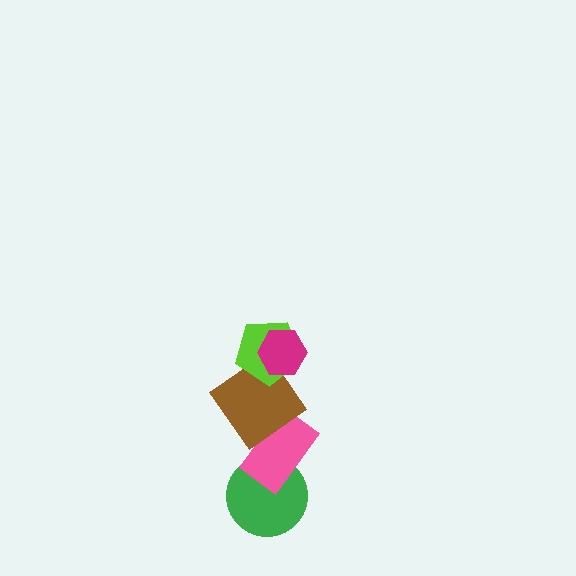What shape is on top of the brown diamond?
The lime pentagon is on top of the brown diamond.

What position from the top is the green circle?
The green circle is 5th from the top.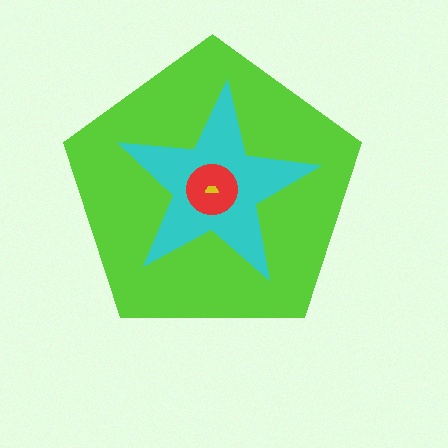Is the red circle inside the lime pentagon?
Yes.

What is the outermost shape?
The lime pentagon.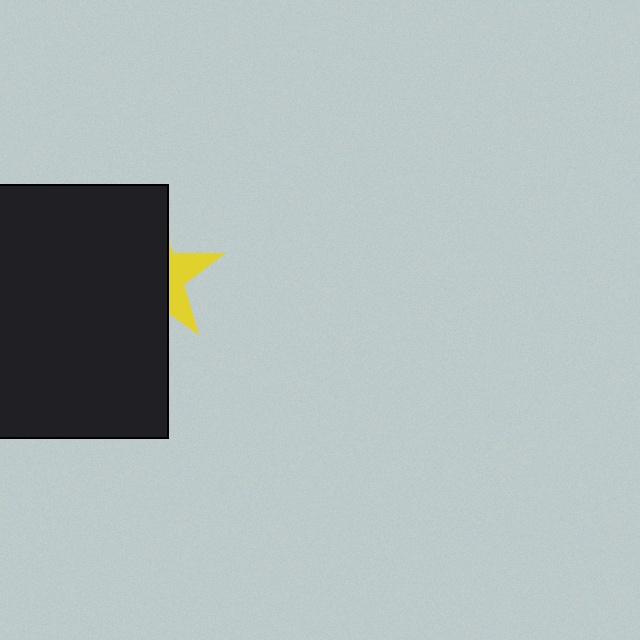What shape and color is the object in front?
The object in front is a black rectangle.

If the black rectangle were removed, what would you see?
You would see the complete yellow star.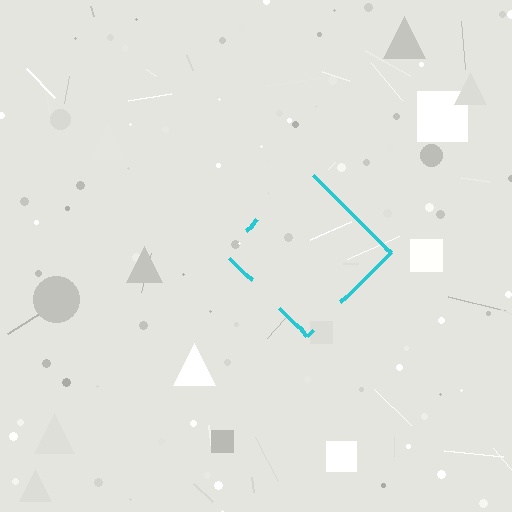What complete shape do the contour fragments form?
The contour fragments form a diamond.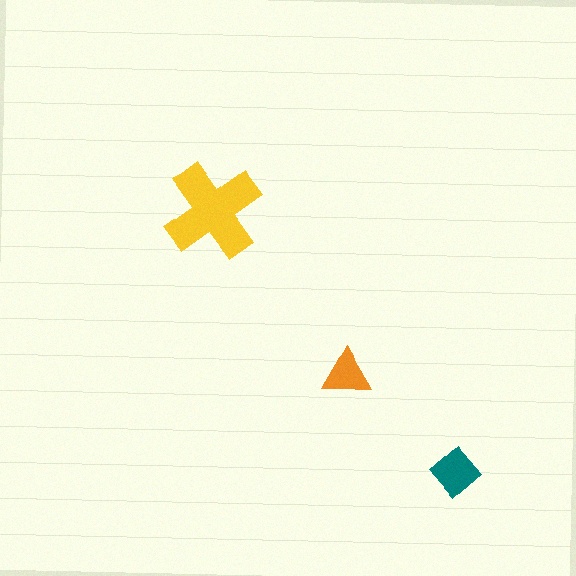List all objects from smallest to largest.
The orange triangle, the teal diamond, the yellow cross.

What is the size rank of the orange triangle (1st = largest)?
3rd.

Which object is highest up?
The yellow cross is topmost.